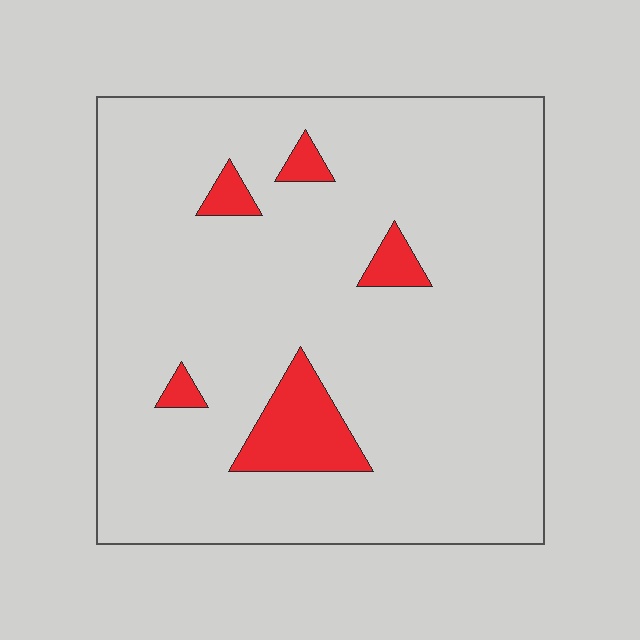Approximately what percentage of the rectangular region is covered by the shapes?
Approximately 10%.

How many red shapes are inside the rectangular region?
5.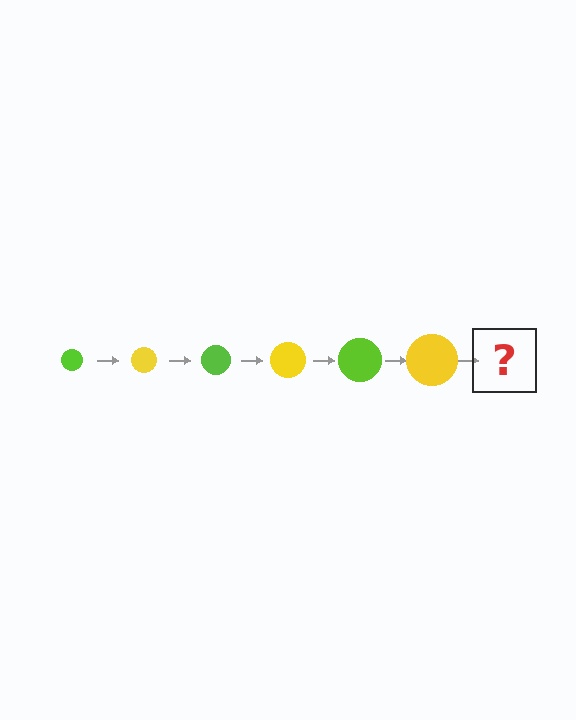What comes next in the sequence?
The next element should be a lime circle, larger than the previous one.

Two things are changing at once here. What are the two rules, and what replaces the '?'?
The two rules are that the circle grows larger each step and the color cycles through lime and yellow. The '?' should be a lime circle, larger than the previous one.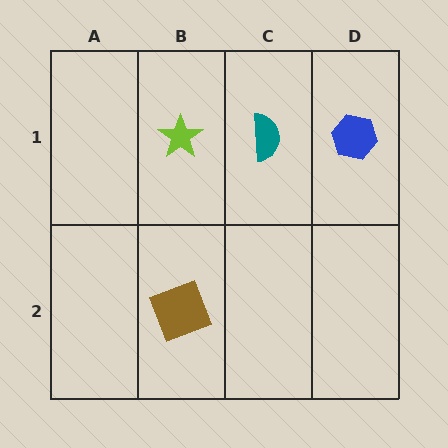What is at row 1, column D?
A blue hexagon.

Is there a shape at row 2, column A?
No, that cell is empty.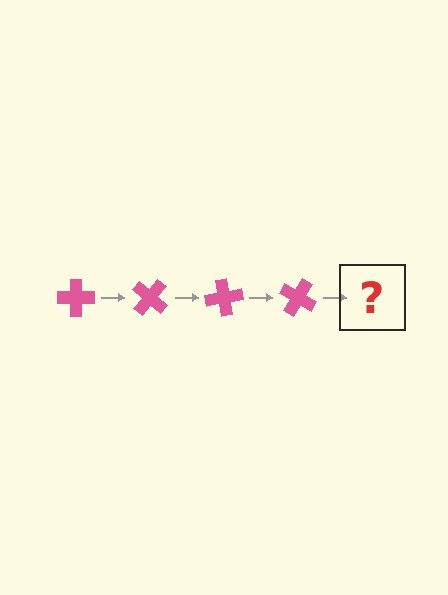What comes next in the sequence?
The next element should be a pink cross rotated 160 degrees.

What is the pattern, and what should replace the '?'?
The pattern is that the cross rotates 40 degrees each step. The '?' should be a pink cross rotated 160 degrees.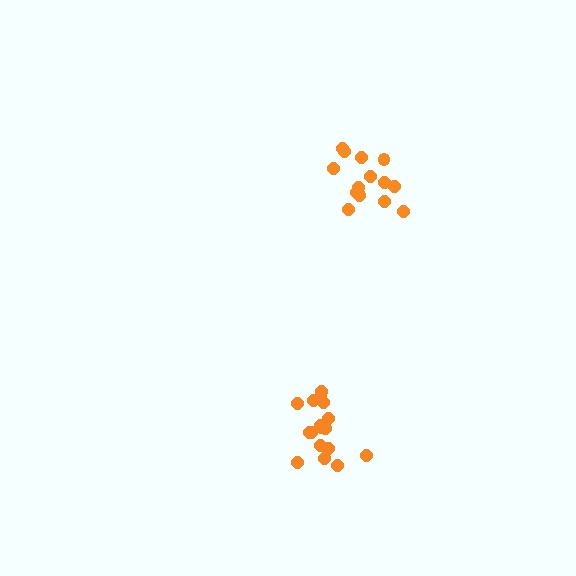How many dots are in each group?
Group 1: 15 dots, Group 2: 17 dots (32 total).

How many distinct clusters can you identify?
There are 2 distinct clusters.